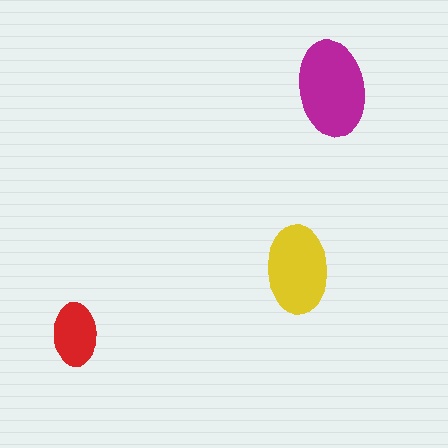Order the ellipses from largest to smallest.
the magenta one, the yellow one, the red one.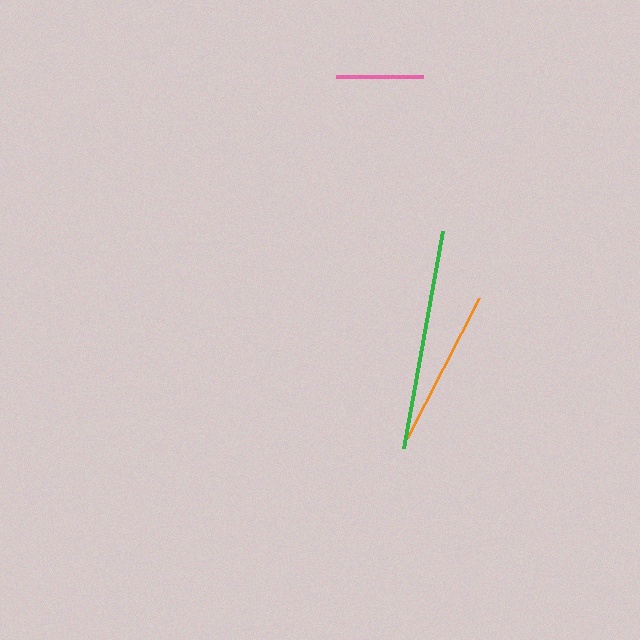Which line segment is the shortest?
The pink line is the shortest at approximately 88 pixels.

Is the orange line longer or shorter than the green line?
The green line is longer than the orange line.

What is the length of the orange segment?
The orange segment is approximately 157 pixels long.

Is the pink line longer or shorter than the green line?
The green line is longer than the pink line.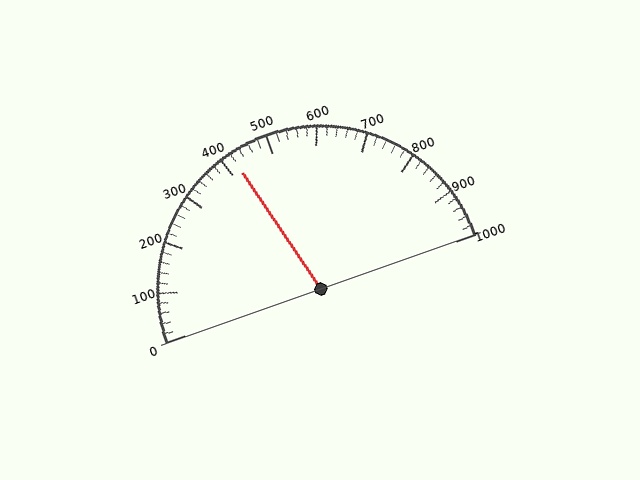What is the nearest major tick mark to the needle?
The nearest major tick mark is 400.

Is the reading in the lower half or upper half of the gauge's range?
The reading is in the lower half of the range (0 to 1000).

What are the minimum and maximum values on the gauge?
The gauge ranges from 0 to 1000.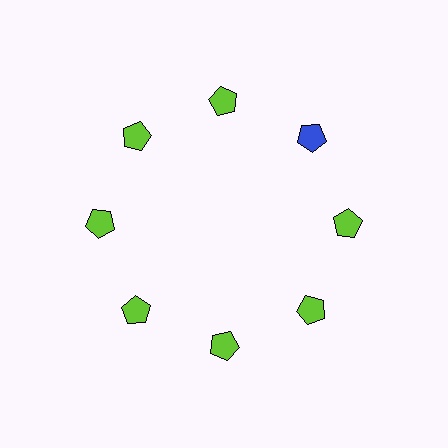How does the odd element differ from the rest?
It has a different color: blue instead of lime.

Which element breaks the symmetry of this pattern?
The blue pentagon at roughly the 2 o'clock position breaks the symmetry. All other shapes are lime pentagons.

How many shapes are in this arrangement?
There are 8 shapes arranged in a ring pattern.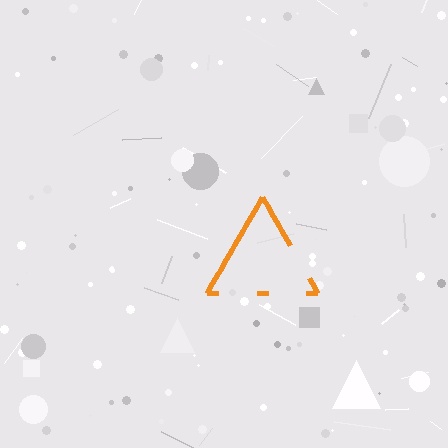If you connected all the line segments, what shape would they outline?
They would outline a triangle.